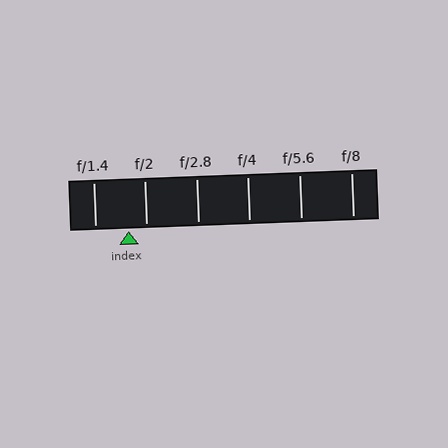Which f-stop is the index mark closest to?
The index mark is closest to f/2.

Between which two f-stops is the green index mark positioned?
The index mark is between f/1.4 and f/2.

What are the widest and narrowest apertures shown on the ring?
The widest aperture shown is f/1.4 and the narrowest is f/8.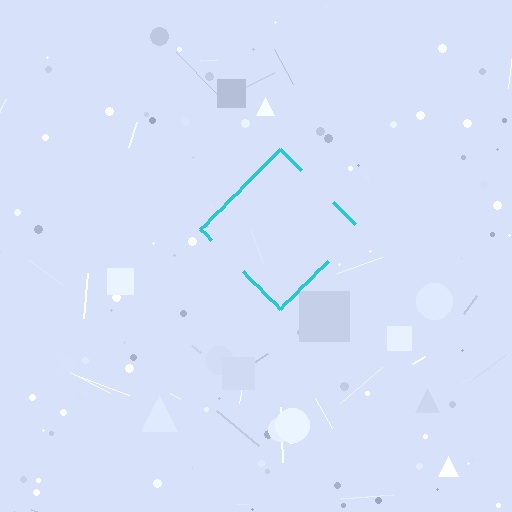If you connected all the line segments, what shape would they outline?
They would outline a diamond.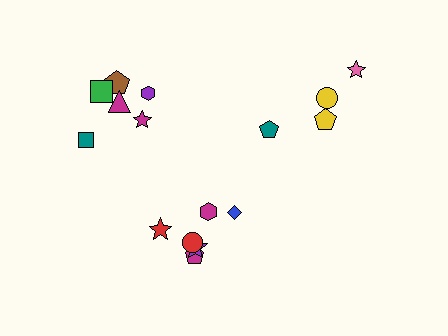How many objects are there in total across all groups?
There are 16 objects.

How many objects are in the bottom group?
There are 6 objects.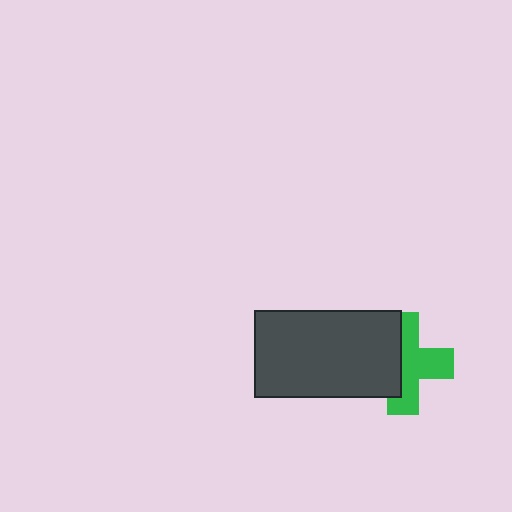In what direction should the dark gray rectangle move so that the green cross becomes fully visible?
The dark gray rectangle should move left. That is the shortest direction to clear the overlap and leave the green cross fully visible.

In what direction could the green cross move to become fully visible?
The green cross could move right. That would shift it out from behind the dark gray rectangle entirely.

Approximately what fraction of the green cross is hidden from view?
Roughly 42% of the green cross is hidden behind the dark gray rectangle.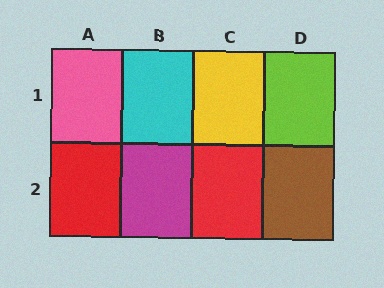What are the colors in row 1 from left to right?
Pink, cyan, yellow, lime.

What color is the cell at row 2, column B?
Magenta.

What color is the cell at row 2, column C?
Red.